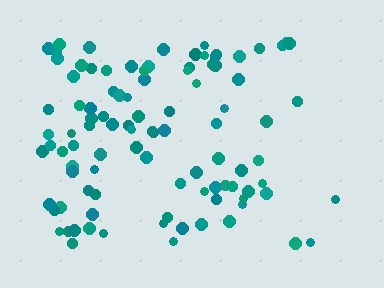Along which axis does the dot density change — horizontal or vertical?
Horizontal.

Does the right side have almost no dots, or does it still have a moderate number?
Still a moderate number, just noticeably fewer than the left.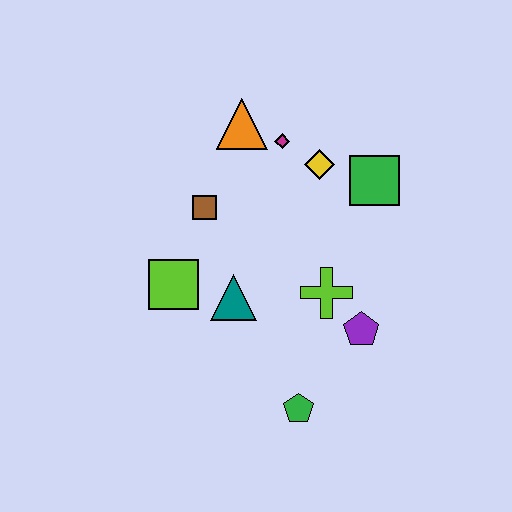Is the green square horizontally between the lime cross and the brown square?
No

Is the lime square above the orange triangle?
No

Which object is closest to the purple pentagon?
The lime cross is closest to the purple pentagon.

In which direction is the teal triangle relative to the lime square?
The teal triangle is to the right of the lime square.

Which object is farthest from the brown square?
The green pentagon is farthest from the brown square.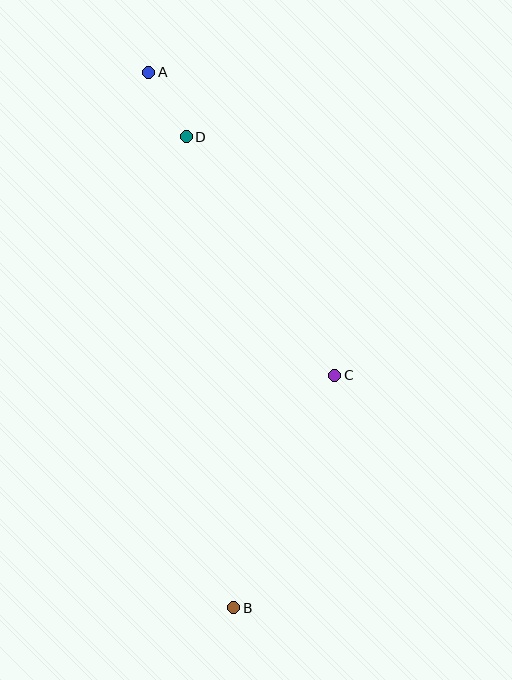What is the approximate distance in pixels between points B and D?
The distance between B and D is approximately 473 pixels.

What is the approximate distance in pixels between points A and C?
The distance between A and C is approximately 356 pixels.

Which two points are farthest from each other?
Points A and B are farthest from each other.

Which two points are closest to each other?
Points A and D are closest to each other.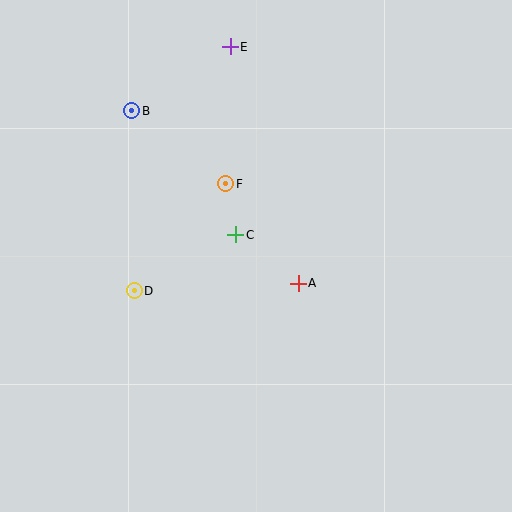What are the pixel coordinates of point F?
Point F is at (226, 184).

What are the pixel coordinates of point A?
Point A is at (298, 283).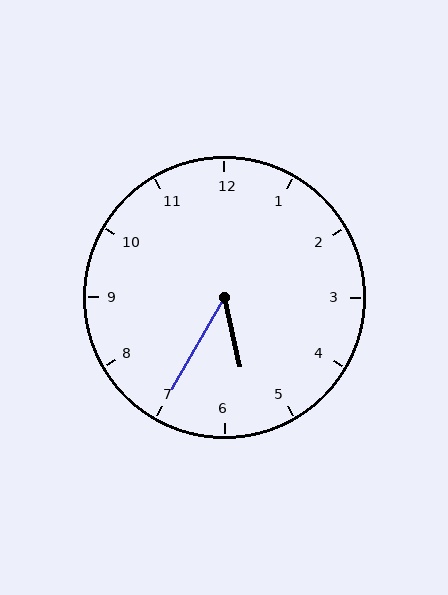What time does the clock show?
5:35.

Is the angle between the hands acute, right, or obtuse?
It is acute.